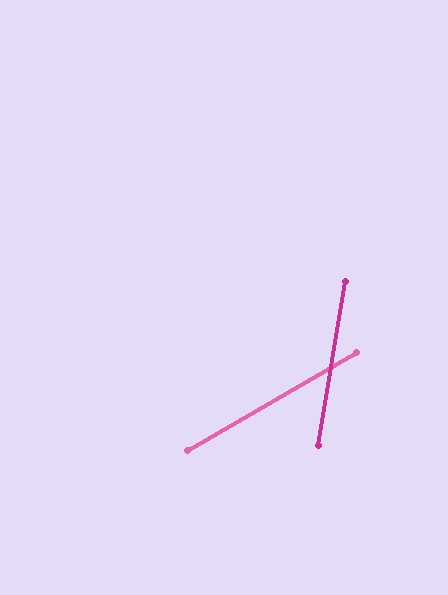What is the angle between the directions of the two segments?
Approximately 51 degrees.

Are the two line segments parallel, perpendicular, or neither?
Neither parallel nor perpendicular — they differ by about 51°.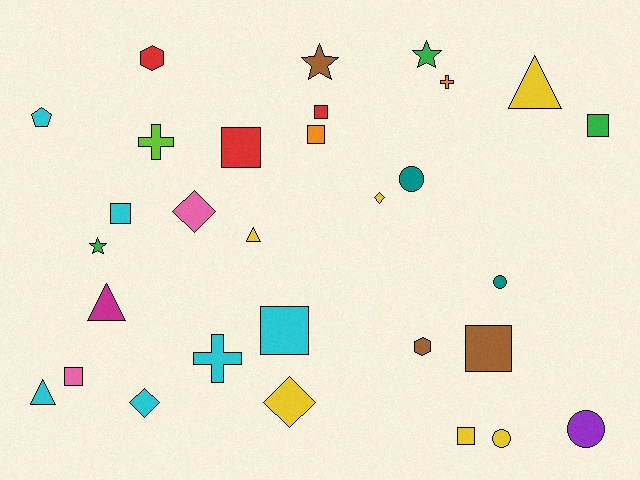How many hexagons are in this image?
There are 2 hexagons.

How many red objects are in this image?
There are 3 red objects.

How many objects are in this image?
There are 30 objects.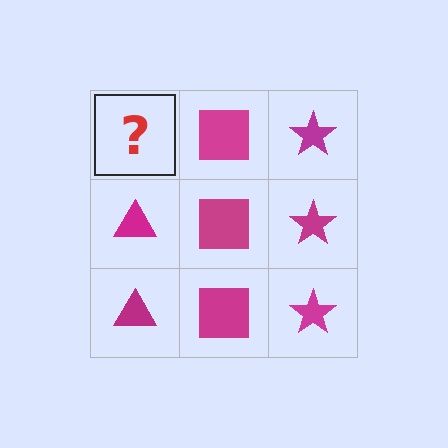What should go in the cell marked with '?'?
The missing cell should contain a magenta triangle.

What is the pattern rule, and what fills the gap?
The rule is that each column has a consistent shape. The gap should be filled with a magenta triangle.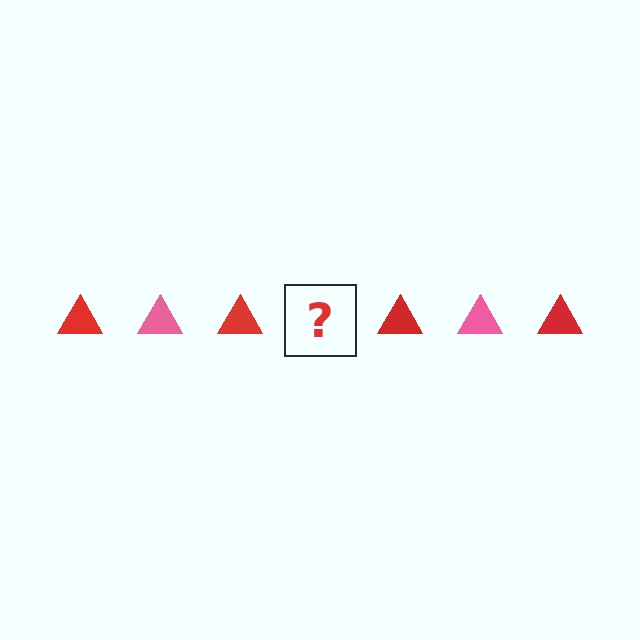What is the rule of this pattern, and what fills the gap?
The rule is that the pattern cycles through red, pink triangles. The gap should be filled with a pink triangle.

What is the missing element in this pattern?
The missing element is a pink triangle.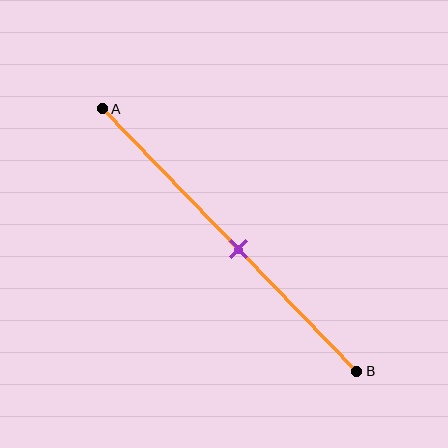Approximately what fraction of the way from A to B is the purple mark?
The purple mark is approximately 55% of the way from A to B.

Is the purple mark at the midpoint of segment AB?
No, the mark is at about 55% from A, not at the 50% midpoint.